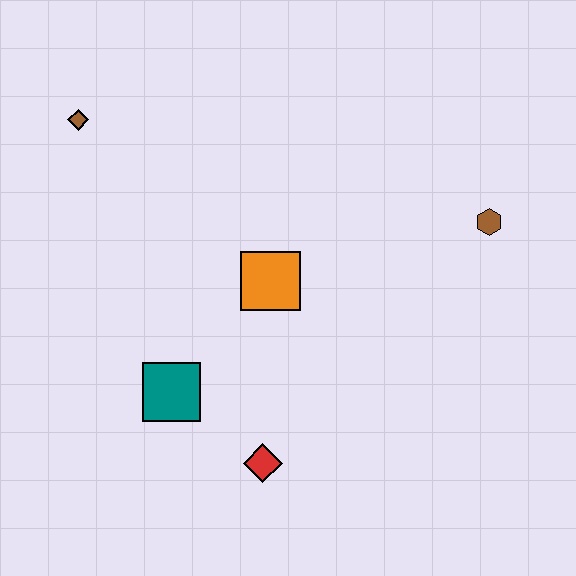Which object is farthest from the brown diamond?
The brown hexagon is farthest from the brown diamond.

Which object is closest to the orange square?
The teal square is closest to the orange square.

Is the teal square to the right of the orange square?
No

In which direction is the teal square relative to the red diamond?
The teal square is to the left of the red diamond.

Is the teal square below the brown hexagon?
Yes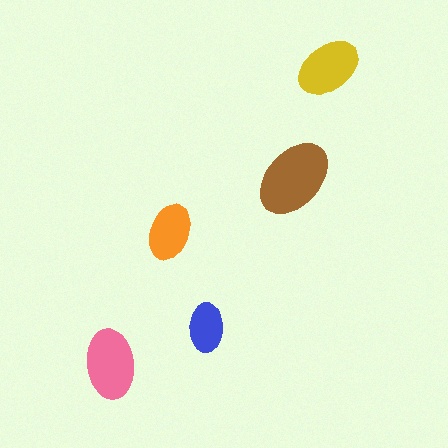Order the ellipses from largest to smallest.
the brown one, the pink one, the yellow one, the orange one, the blue one.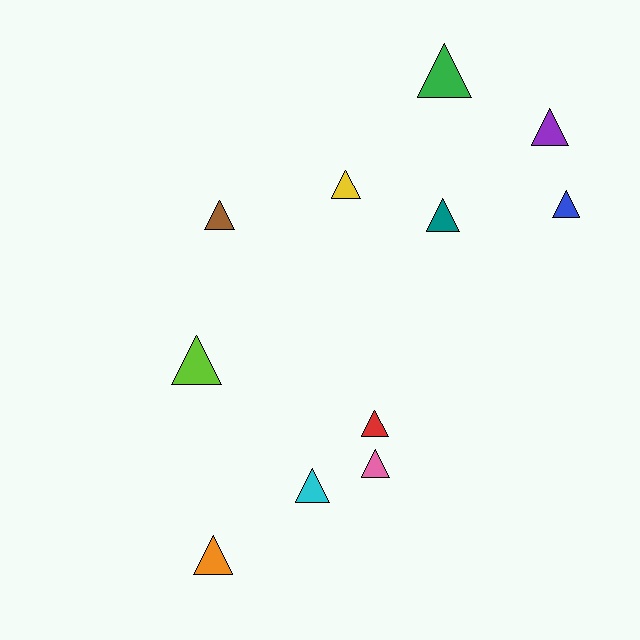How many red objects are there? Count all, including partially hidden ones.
There is 1 red object.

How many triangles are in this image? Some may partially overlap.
There are 11 triangles.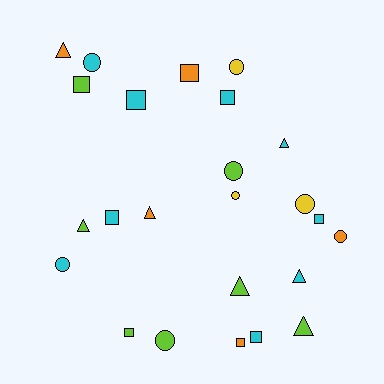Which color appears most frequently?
Cyan, with 9 objects.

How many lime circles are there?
There are 2 lime circles.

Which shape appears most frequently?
Square, with 9 objects.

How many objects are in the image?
There are 24 objects.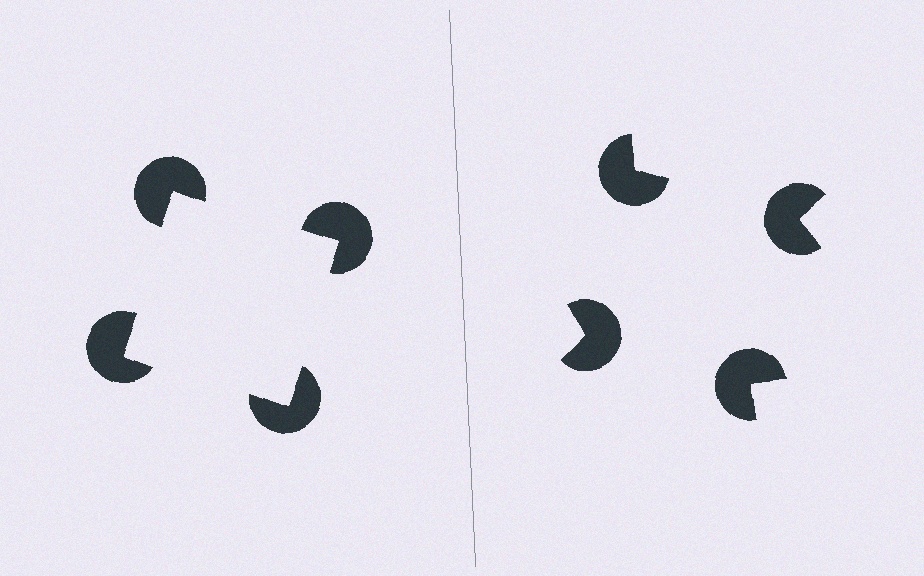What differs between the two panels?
The pac-man discs are positioned identically on both sides; only the wedge orientations differ. On the left they align to a square; on the right they are misaligned.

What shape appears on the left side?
An illusory square.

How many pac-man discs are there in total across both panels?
8 — 4 on each side.